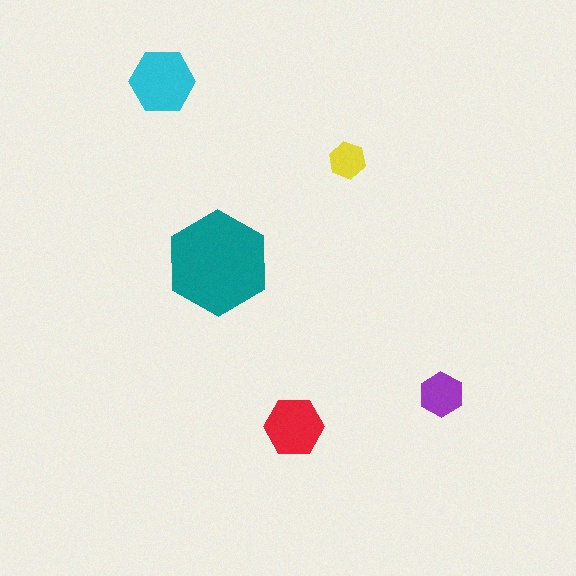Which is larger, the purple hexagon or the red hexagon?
The red one.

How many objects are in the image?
There are 5 objects in the image.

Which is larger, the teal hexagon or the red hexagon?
The teal one.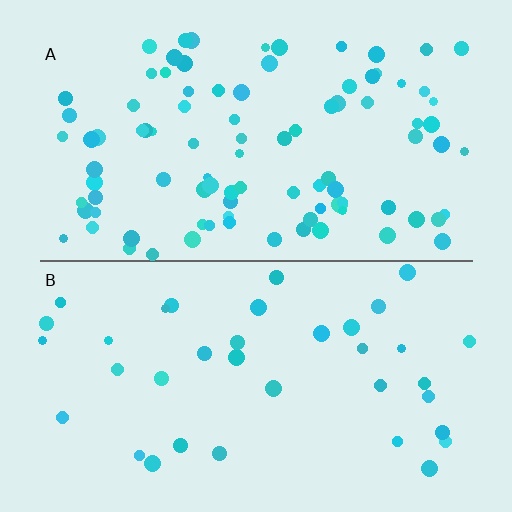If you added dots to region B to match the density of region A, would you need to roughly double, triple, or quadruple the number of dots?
Approximately triple.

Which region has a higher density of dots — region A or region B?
A (the top).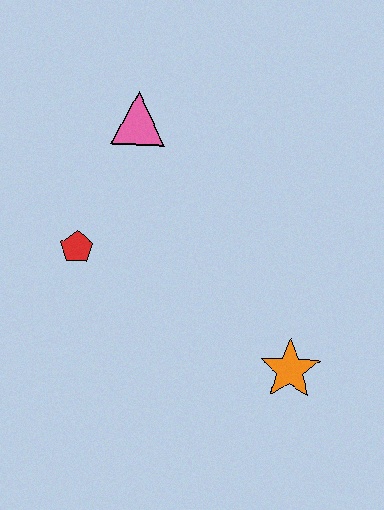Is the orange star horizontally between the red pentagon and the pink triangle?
No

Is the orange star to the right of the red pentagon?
Yes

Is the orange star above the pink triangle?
No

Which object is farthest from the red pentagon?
The orange star is farthest from the red pentagon.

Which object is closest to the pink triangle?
The red pentagon is closest to the pink triangle.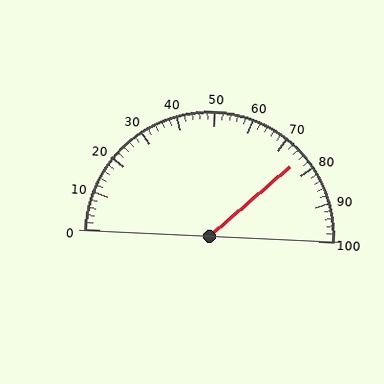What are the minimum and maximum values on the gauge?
The gauge ranges from 0 to 100.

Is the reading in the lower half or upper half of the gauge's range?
The reading is in the upper half of the range (0 to 100).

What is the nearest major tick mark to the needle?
The nearest major tick mark is 80.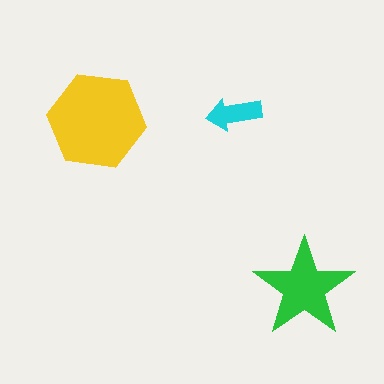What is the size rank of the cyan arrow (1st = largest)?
3rd.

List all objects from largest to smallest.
The yellow hexagon, the green star, the cyan arrow.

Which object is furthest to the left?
The yellow hexagon is leftmost.